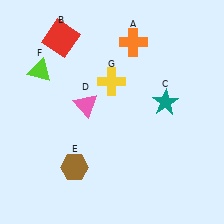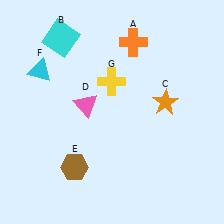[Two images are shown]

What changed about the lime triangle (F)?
In Image 1, F is lime. In Image 2, it changed to cyan.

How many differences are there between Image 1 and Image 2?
There are 3 differences between the two images.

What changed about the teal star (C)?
In Image 1, C is teal. In Image 2, it changed to orange.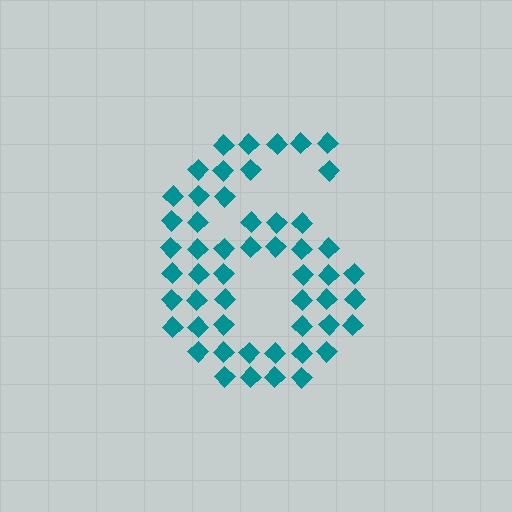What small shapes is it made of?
It is made of small diamonds.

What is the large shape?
The large shape is the digit 6.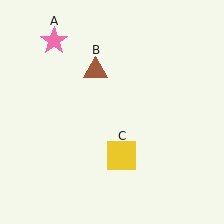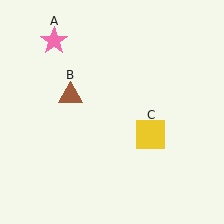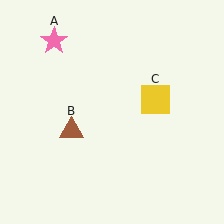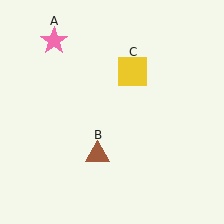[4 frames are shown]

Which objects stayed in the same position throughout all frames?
Pink star (object A) remained stationary.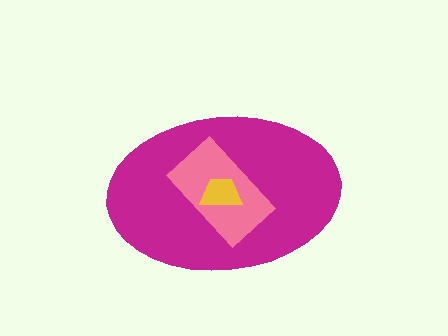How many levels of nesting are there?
3.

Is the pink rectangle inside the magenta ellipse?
Yes.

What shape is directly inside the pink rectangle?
The yellow trapezoid.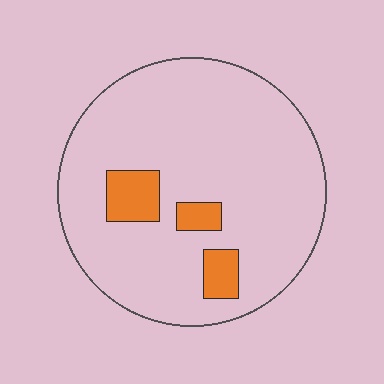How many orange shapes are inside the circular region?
3.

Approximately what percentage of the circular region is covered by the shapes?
Approximately 10%.